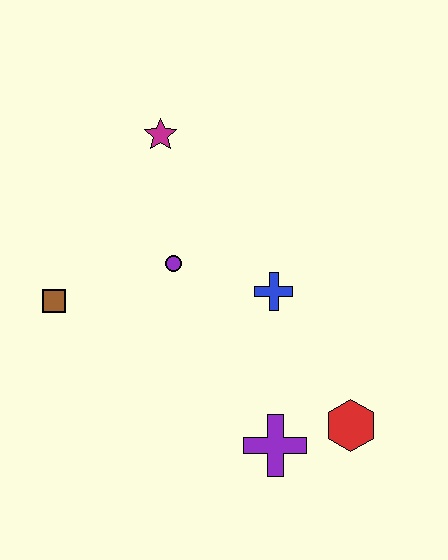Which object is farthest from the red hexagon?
The magenta star is farthest from the red hexagon.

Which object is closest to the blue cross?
The purple circle is closest to the blue cross.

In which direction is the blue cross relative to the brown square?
The blue cross is to the right of the brown square.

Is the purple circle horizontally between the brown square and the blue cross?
Yes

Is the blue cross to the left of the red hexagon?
Yes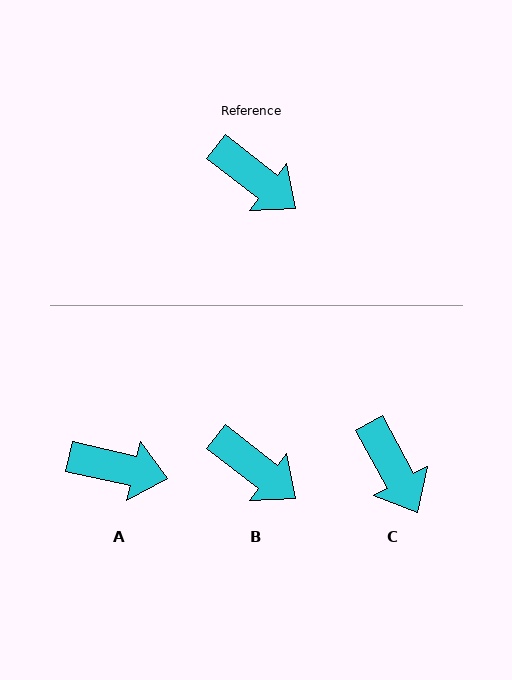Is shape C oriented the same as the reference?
No, it is off by about 23 degrees.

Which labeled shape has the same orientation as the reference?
B.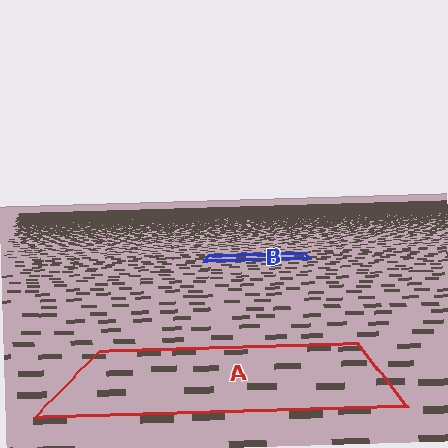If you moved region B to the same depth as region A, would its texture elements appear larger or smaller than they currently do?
They would appear larger. At a closer depth, the same texture elements are projected at a bigger on-screen size.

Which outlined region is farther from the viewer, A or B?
Region B is farther from the viewer — the texture elements inside it appear smaller and more densely packed.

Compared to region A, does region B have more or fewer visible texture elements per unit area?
Region B has more texture elements per unit area — they are packed more densely because it is farther away.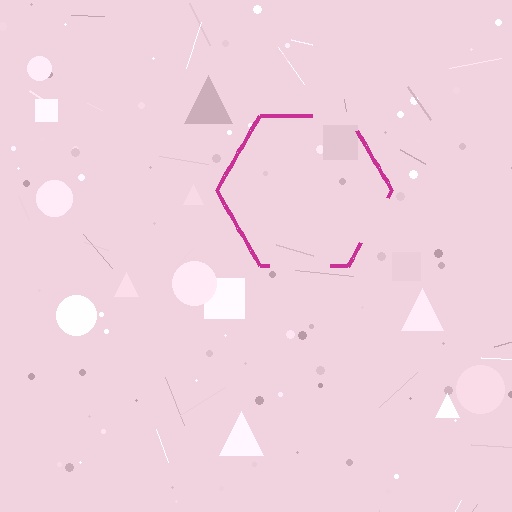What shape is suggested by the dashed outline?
The dashed outline suggests a hexagon.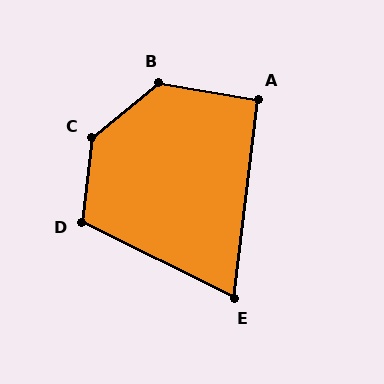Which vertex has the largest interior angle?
C, at approximately 136 degrees.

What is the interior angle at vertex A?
Approximately 92 degrees (approximately right).